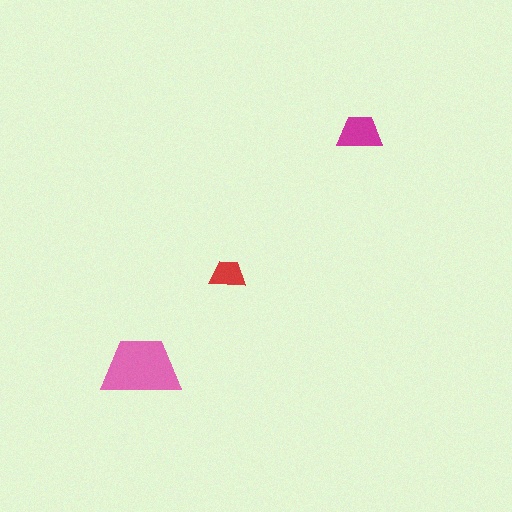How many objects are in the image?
There are 3 objects in the image.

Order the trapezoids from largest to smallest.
the pink one, the magenta one, the red one.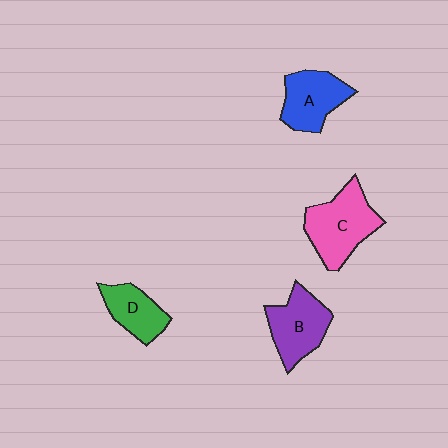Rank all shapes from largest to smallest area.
From largest to smallest: C (pink), B (purple), A (blue), D (green).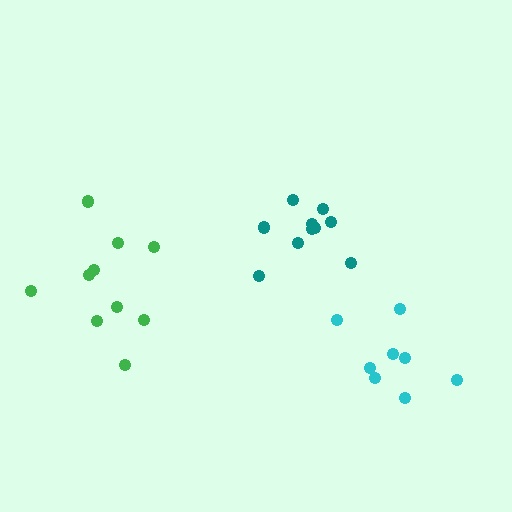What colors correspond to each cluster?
The clusters are colored: cyan, teal, green.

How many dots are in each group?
Group 1: 8 dots, Group 2: 10 dots, Group 3: 10 dots (28 total).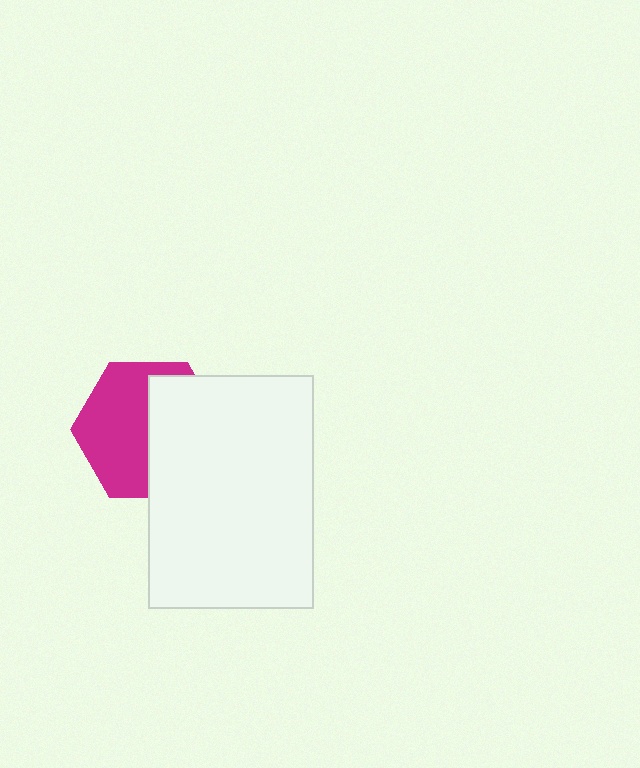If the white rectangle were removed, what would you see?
You would see the complete magenta hexagon.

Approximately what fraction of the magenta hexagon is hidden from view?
Roughly 47% of the magenta hexagon is hidden behind the white rectangle.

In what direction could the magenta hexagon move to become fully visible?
The magenta hexagon could move left. That would shift it out from behind the white rectangle entirely.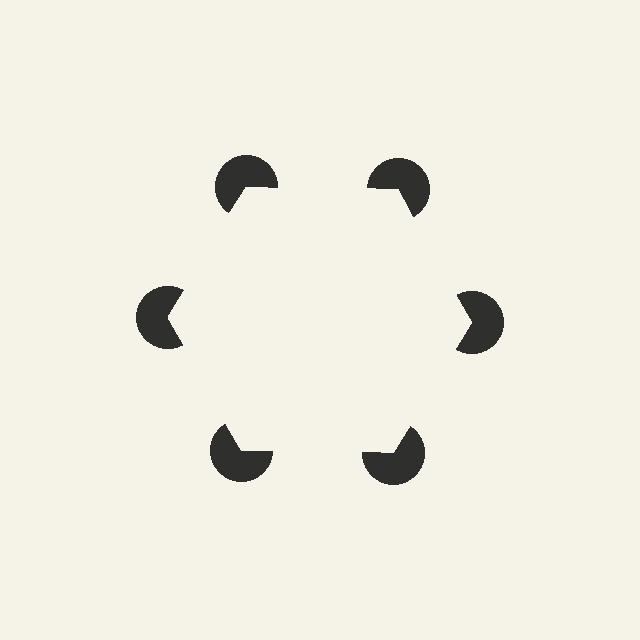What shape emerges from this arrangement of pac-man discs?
An illusory hexagon — its edges are inferred from the aligned wedge cuts in the pac-man discs, not physically drawn.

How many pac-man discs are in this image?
There are 6 — one at each vertex of the illusory hexagon.